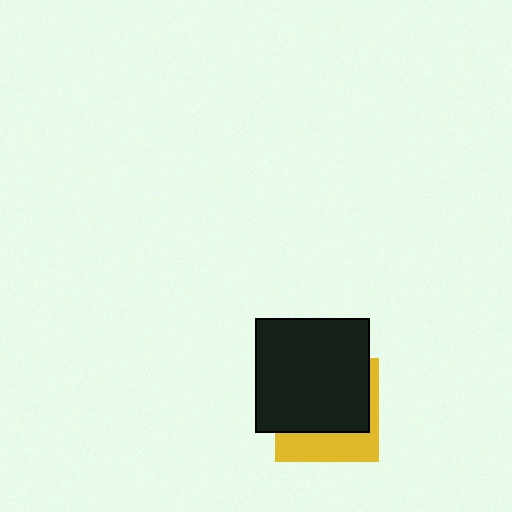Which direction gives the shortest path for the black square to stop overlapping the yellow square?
Moving up gives the shortest separation.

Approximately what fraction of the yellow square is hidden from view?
Roughly 66% of the yellow square is hidden behind the black square.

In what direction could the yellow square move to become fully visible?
The yellow square could move down. That would shift it out from behind the black square entirely.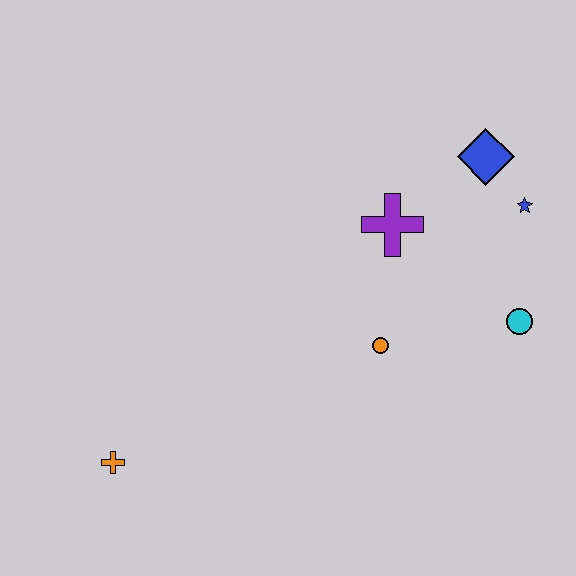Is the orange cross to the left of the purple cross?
Yes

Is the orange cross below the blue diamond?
Yes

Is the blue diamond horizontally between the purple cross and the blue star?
Yes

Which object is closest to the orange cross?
The orange circle is closest to the orange cross.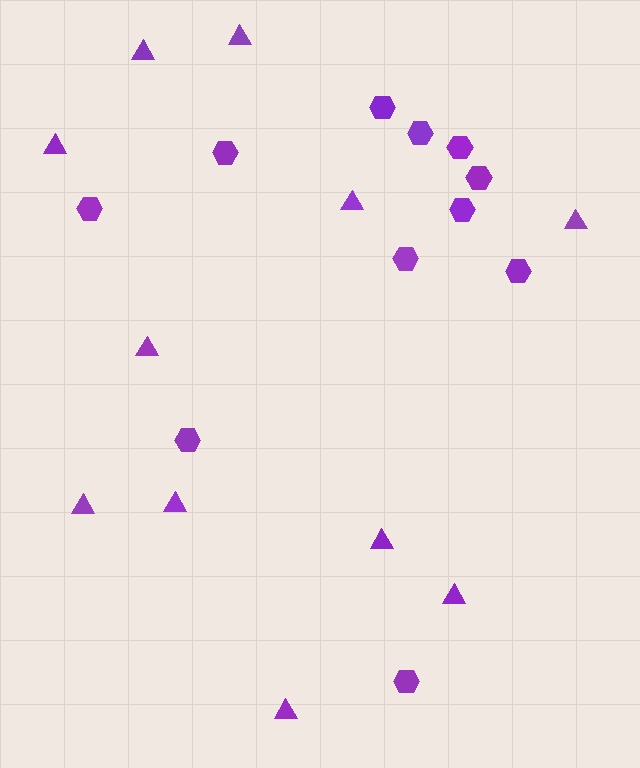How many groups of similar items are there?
There are 2 groups: one group of triangles (11) and one group of hexagons (11).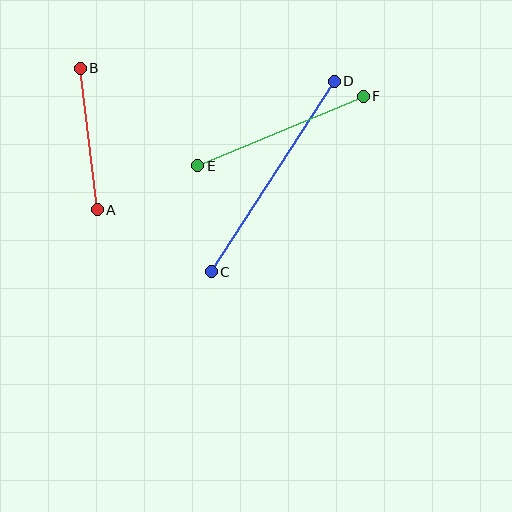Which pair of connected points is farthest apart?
Points C and D are farthest apart.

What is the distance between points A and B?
The distance is approximately 142 pixels.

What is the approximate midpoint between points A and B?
The midpoint is at approximately (89, 139) pixels.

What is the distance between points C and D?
The distance is approximately 226 pixels.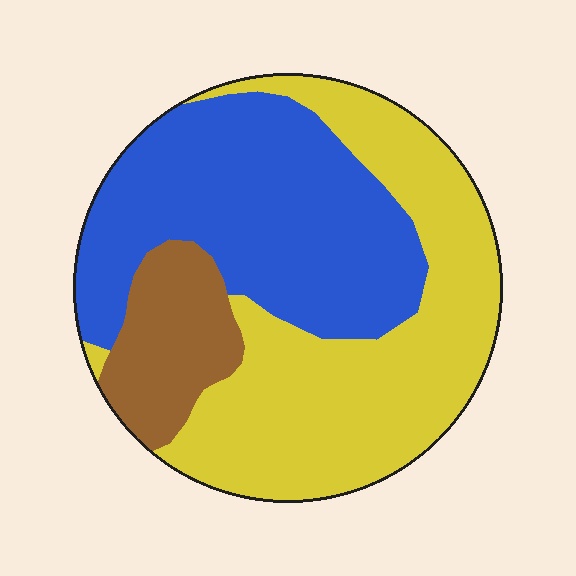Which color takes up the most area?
Yellow, at roughly 45%.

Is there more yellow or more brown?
Yellow.